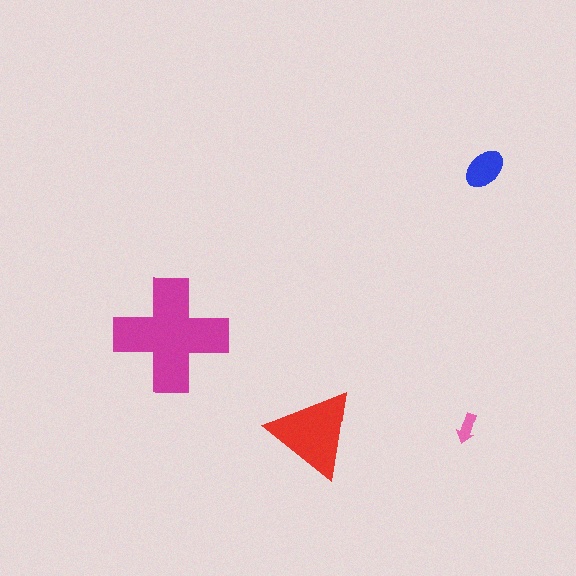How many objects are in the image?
There are 4 objects in the image.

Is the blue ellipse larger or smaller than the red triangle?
Smaller.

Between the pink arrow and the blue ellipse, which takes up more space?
The blue ellipse.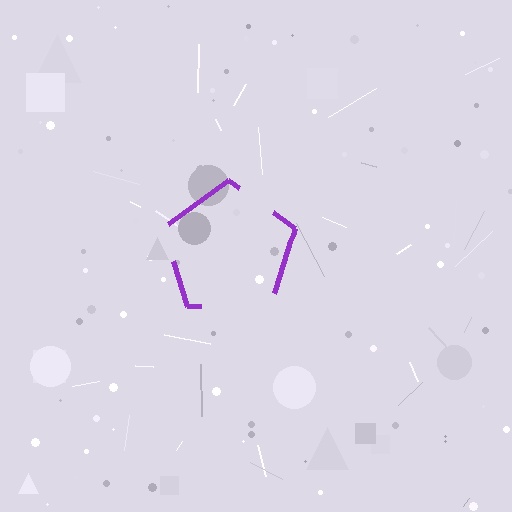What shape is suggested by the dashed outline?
The dashed outline suggests a pentagon.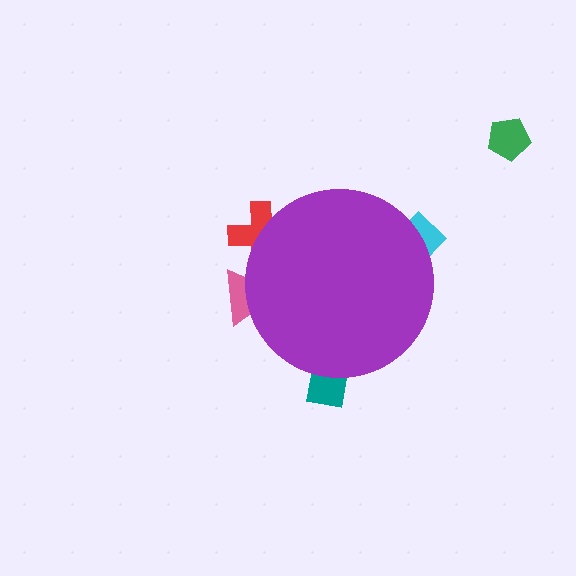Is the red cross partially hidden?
Yes, the red cross is partially hidden behind the purple circle.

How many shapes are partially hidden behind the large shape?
4 shapes are partially hidden.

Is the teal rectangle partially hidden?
Yes, the teal rectangle is partially hidden behind the purple circle.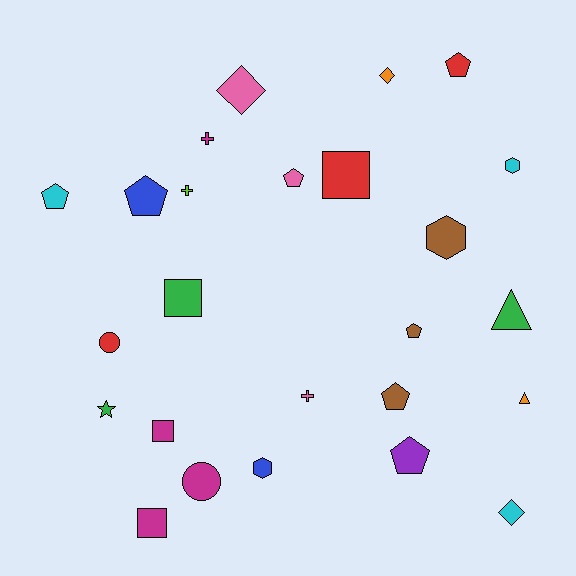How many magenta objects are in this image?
There are 4 magenta objects.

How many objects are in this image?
There are 25 objects.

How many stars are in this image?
There is 1 star.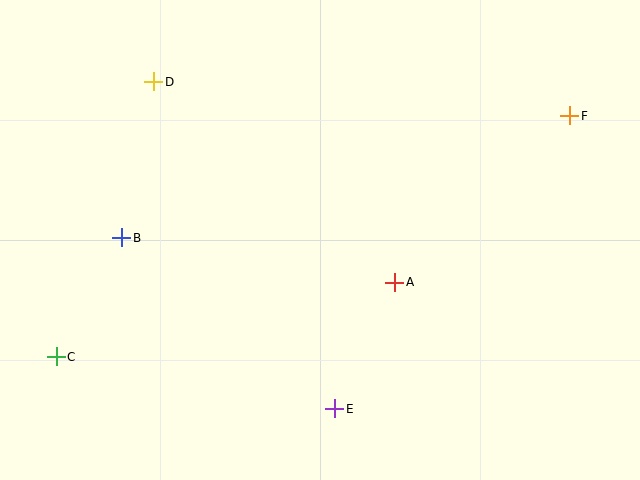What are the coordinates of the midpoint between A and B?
The midpoint between A and B is at (258, 260).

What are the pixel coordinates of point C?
Point C is at (56, 357).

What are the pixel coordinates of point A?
Point A is at (395, 282).